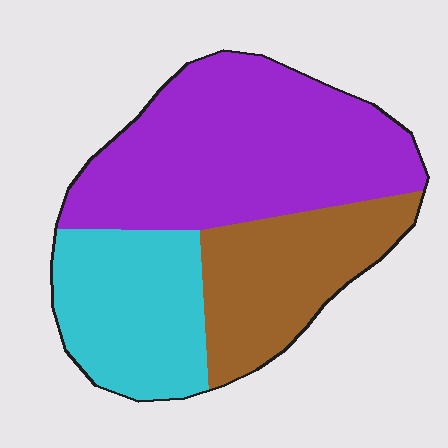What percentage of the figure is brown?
Brown takes up about one quarter (1/4) of the figure.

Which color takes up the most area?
Purple, at roughly 50%.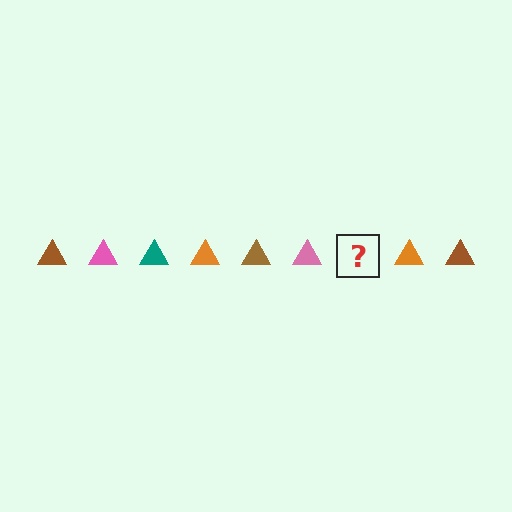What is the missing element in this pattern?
The missing element is a teal triangle.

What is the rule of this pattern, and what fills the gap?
The rule is that the pattern cycles through brown, pink, teal, orange triangles. The gap should be filled with a teal triangle.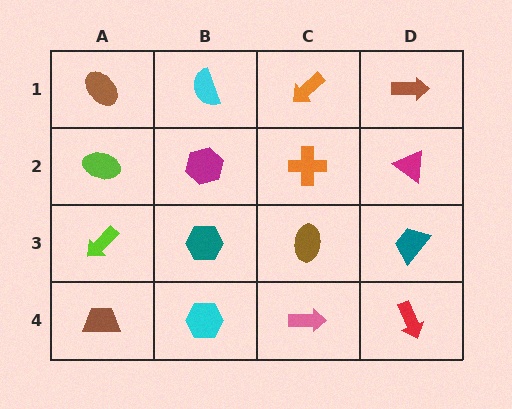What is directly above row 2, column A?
A brown ellipse.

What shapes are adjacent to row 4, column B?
A teal hexagon (row 3, column B), a brown trapezoid (row 4, column A), a pink arrow (row 4, column C).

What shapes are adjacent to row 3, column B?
A magenta hexagon (row 2, column B), a cyan hexagon (row 4, column B), a lime arrow (row 3, column A), a brown ellipse (row 3, column C).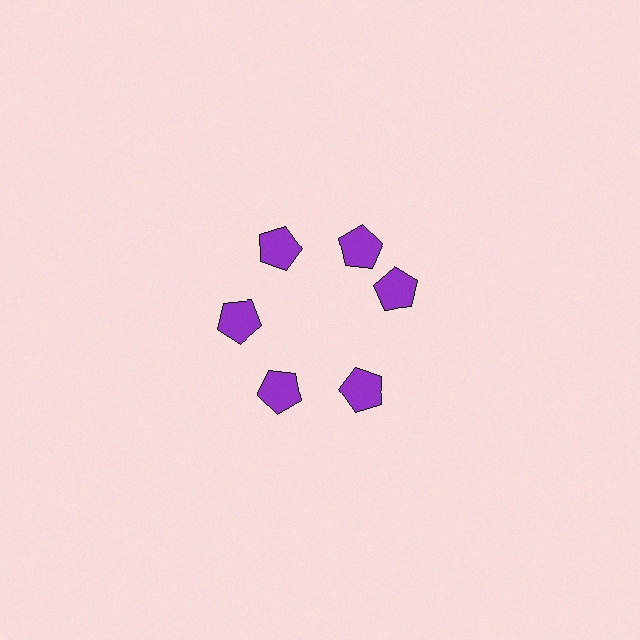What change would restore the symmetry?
The symmetry would be restored by rotating it back into even spacing with its neighbors so that all 6 pentagons sit at equal angles and equal distance from the center.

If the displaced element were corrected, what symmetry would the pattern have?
It would have 6-fold rotational symmetry — the pattern would map onto itself every 60 degrees.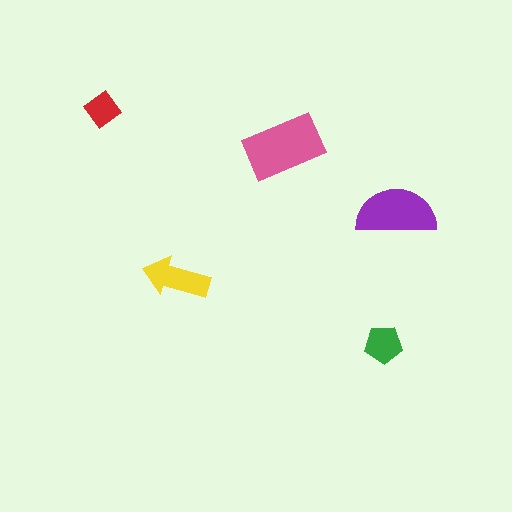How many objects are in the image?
There are 5 objects in the image.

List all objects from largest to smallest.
The pink rectangle, the purple semicircle, the yellow arrow, the green pentagon, the red diamond.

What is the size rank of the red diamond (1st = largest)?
5th.